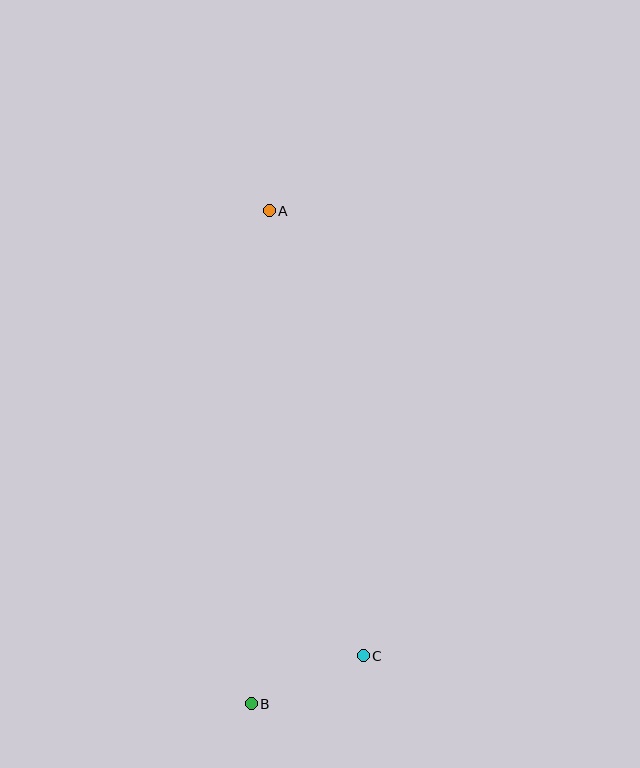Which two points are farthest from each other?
Points A and B are farthest from each other.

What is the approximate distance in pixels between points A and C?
The distance between A and C is approximately 455 pixels.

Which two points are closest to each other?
Points B and C are closest to each other.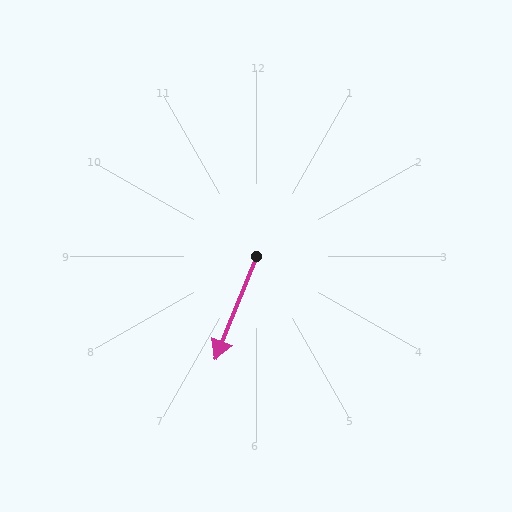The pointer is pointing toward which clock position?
Roughly 7 o'clock.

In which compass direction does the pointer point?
South.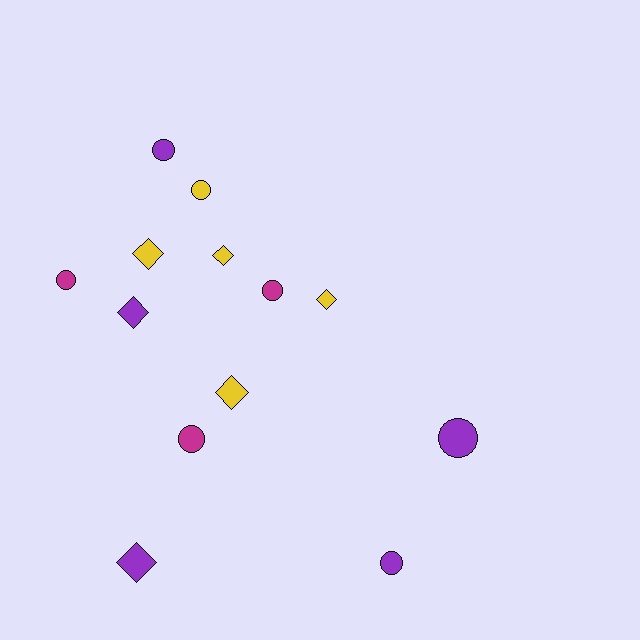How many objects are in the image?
There are 13 objects.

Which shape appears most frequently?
Circle, with 7 objects.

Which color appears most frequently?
Purple, with 5 objects.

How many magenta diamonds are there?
There are no magenta diamonds.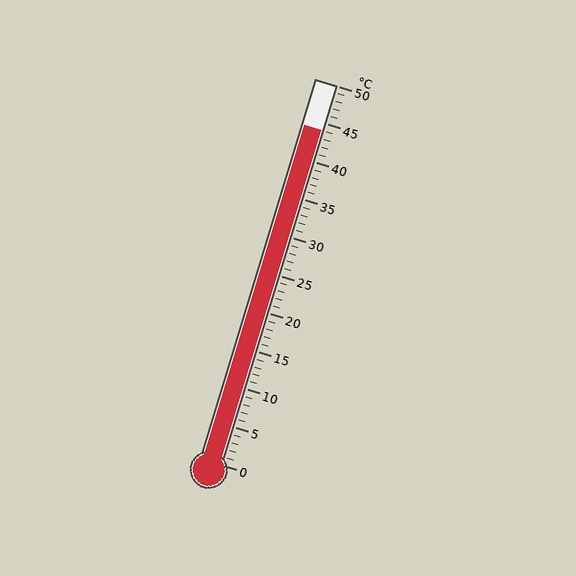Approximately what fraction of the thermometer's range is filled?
The thermometer is filled to approximately 90% of its range.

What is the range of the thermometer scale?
The thermometer scale ranges from 0°C to 50°C.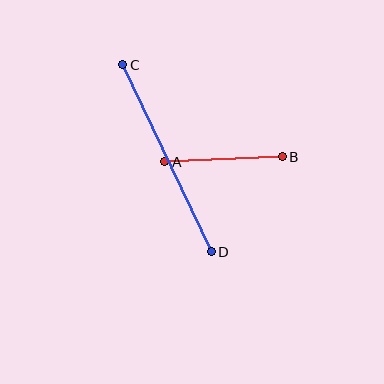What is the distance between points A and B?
The distance is approximately 118 pixels.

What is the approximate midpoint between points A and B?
The midpoint is at approximately (224, 159) pixels.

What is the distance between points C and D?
The distance is approximately 207 pixels.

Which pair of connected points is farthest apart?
Points C and D are farthest apart.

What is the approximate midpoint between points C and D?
The midpoint is at approximately (167, 158) pixels.